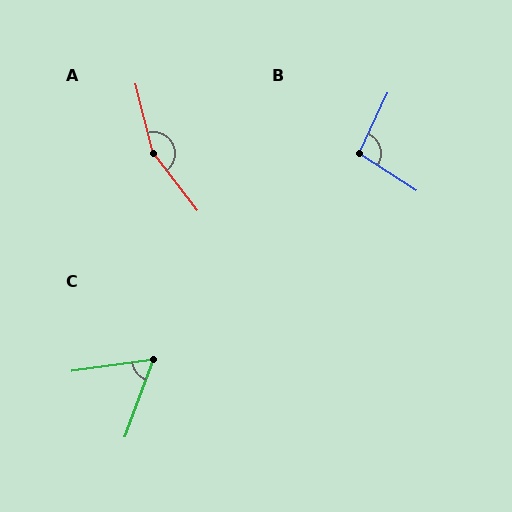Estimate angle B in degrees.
Approximately 98 degrees.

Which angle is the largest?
A, at approximately 156 degrees.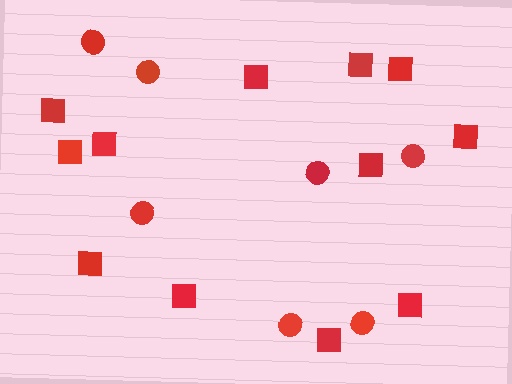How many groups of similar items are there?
There are 2 groups: one group of circles (7) and one group of squares (12).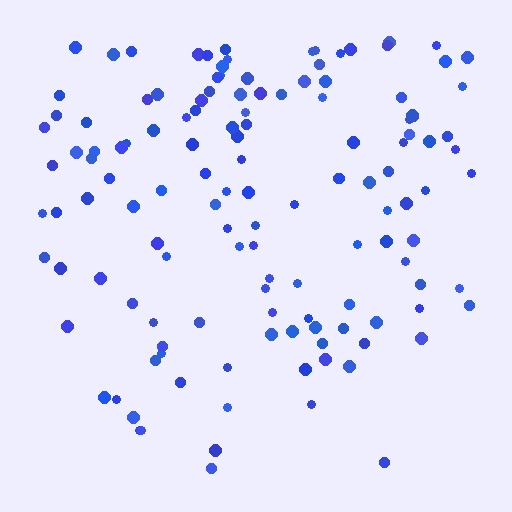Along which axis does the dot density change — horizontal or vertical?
Vertical.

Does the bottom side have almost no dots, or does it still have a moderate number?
Still a moderate number, just noticeably fewer than the top.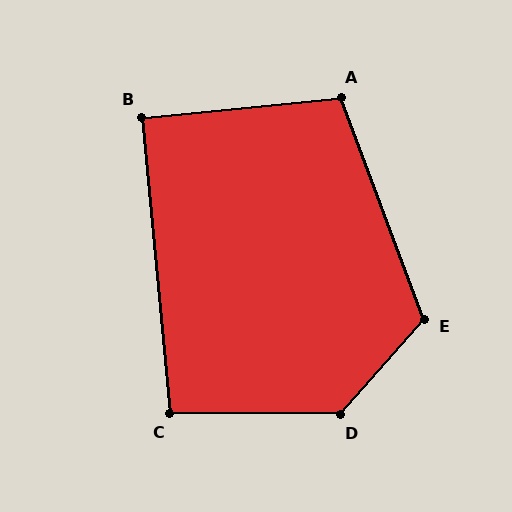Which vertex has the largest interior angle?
D, at approximately 131 degrees.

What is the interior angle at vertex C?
Approximately 96 degrees (obtuse).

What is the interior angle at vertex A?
Approximately 105 degrees (obtuse).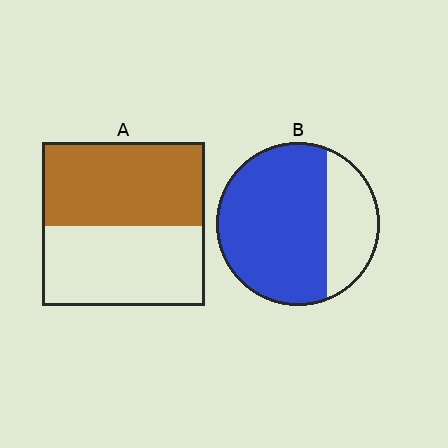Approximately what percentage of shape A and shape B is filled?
A is approximately 50% and B is approximately 70%.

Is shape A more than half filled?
Roughly half.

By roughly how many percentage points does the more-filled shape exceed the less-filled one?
By roughly 20 percentage points (B over A).